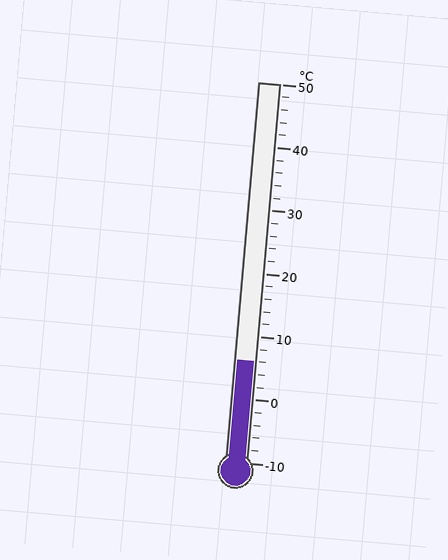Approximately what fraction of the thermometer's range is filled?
The thermometer is filled to approximately 25% of its range.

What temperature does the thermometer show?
The thermometer shows approximately 6°C.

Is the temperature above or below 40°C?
The temperature is below 40°C.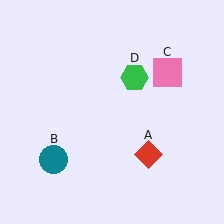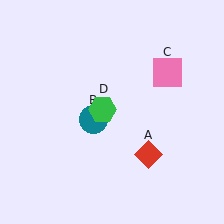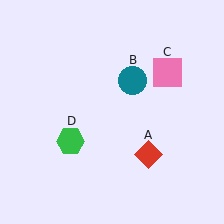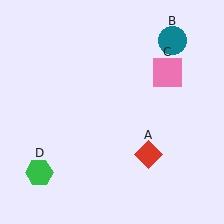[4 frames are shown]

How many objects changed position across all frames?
2 objects changed position: teal circle (object B), green hexagon (object D).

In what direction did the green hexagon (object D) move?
The green hexagon (object D) moved down and to the left.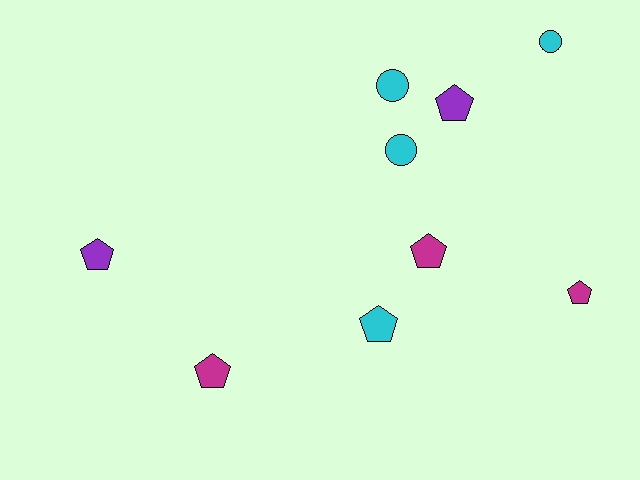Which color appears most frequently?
Cyan, with 4 objects.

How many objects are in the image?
There are 9 objects.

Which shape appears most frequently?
Pentagon, with 6 objects.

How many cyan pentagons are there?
There is 1 cyan pentagon.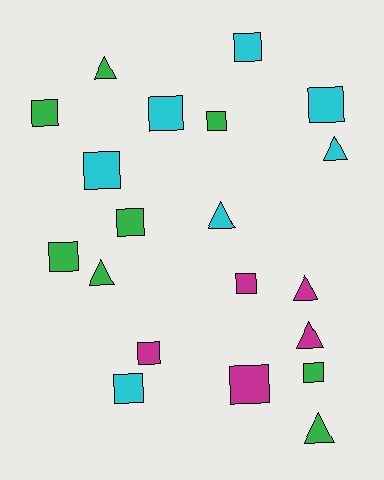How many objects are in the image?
There are 20 objects.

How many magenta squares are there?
There are 3 magenta squares.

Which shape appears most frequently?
Square, with 13 objects.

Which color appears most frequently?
Green, with 8 objects.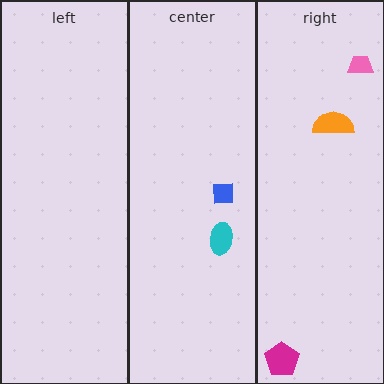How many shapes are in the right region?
3.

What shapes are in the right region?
The magenta pentagon, the pink trapezoid, the orange semicircle.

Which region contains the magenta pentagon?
The right region.